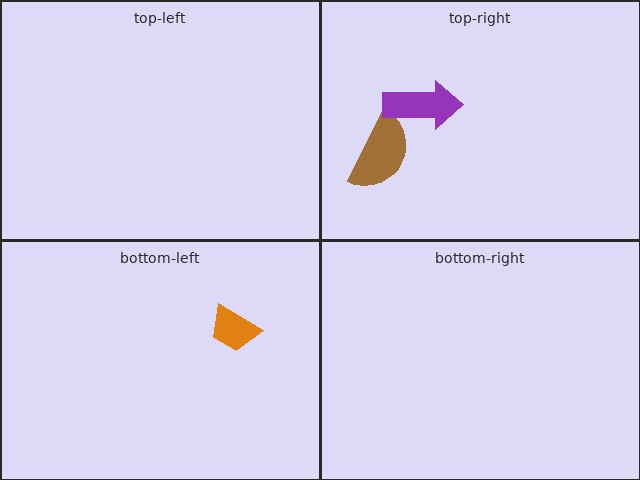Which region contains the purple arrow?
The top-right region.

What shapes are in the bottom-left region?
The orange trapezoid.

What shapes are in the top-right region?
The brown semicircle, the purple arrow.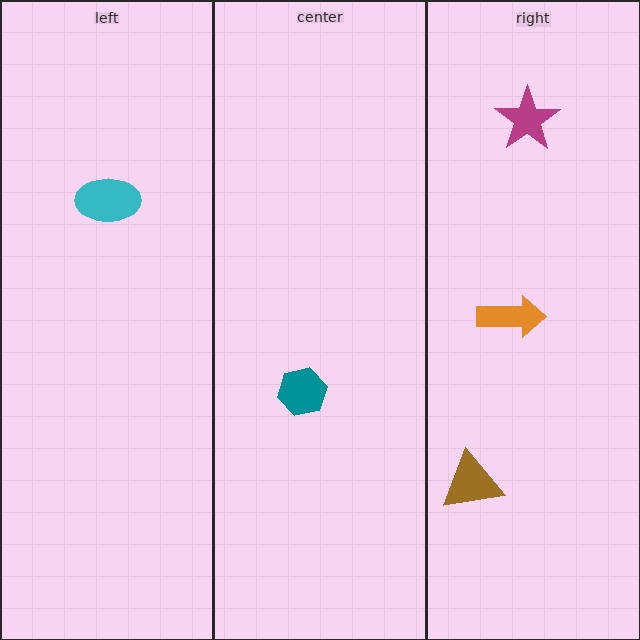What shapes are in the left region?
The cyan ellipse.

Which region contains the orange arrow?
The right region.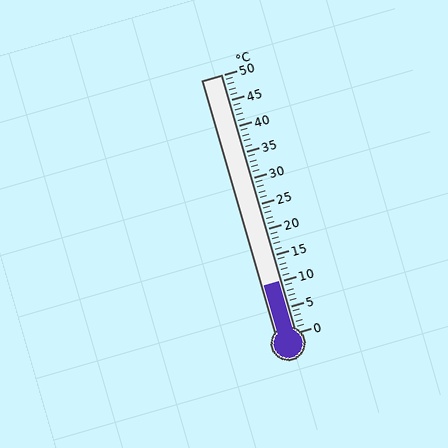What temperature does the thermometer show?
The thermometer shows approximately 10°C.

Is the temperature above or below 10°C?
The temperature is at 10°C.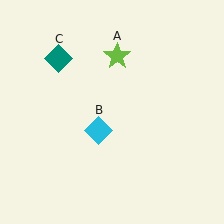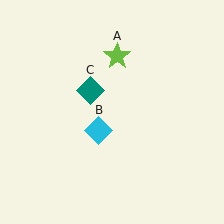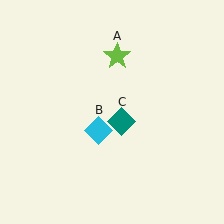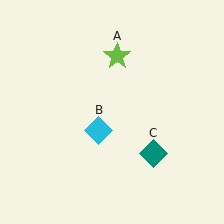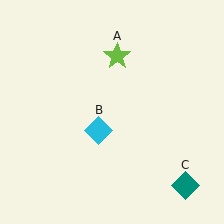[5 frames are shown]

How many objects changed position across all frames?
1 object changed position: teal diamond (object C).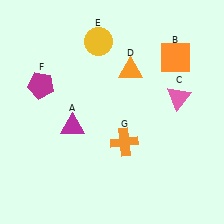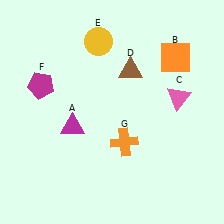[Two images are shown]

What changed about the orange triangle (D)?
In Image 1, D is orange. In Image 2, it changed to brown.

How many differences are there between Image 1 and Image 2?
There is 1 difference between the two images.